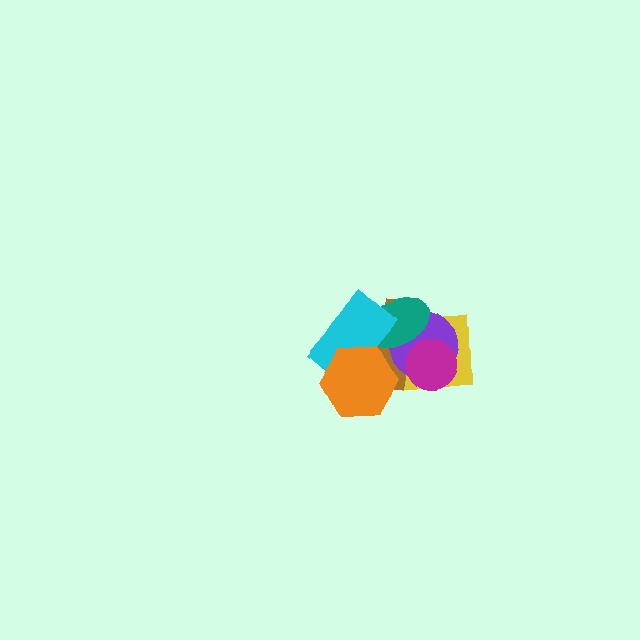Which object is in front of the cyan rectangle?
The orange hexagon is in front of the cyan rectangle.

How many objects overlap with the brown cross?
6 objects overlap with the brown cross.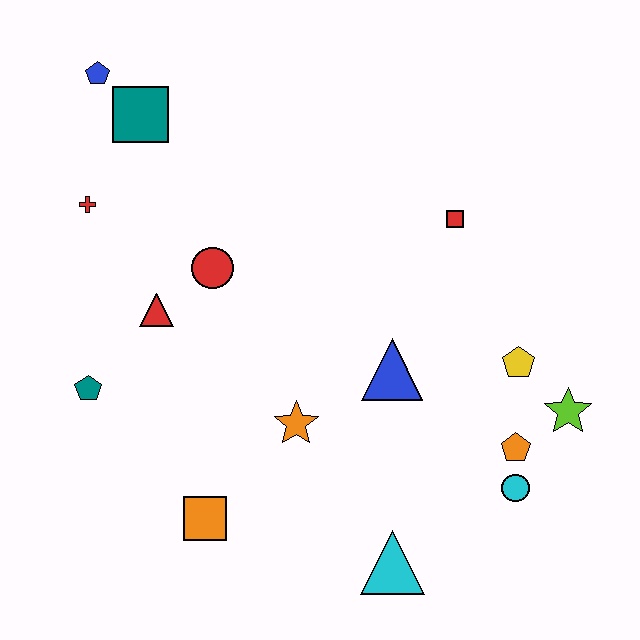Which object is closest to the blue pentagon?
The teal square is closest to the blue pentagon.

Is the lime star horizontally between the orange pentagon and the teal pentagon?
No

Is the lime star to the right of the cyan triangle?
Yes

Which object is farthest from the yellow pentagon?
The blue pentagon is farthest from the yellow pentagon.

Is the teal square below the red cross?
No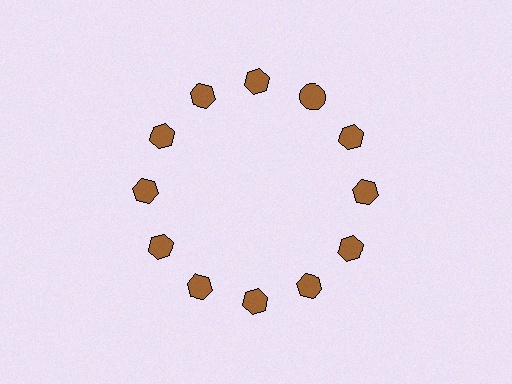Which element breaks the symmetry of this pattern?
The brown circle at roughly the 1 o'clock position breaks the symmetry. All other shapes are brown hexagons.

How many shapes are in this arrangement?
There are 12 shapes arranged in a ring pattern.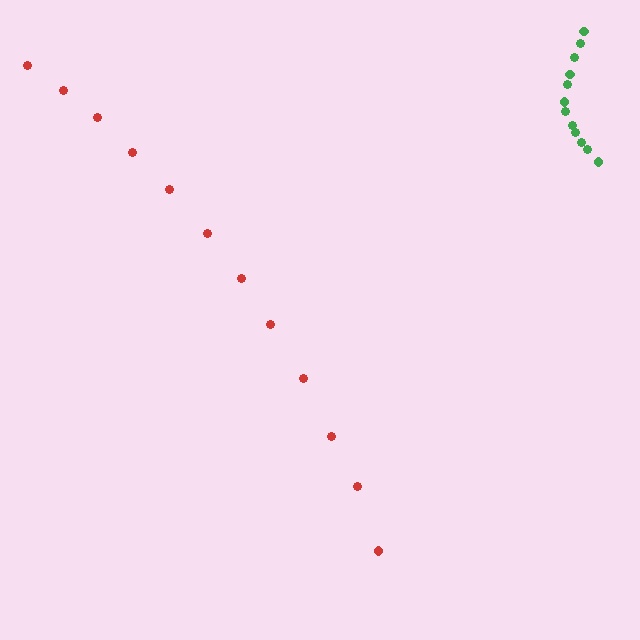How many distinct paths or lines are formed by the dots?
There are 2 distinct paths.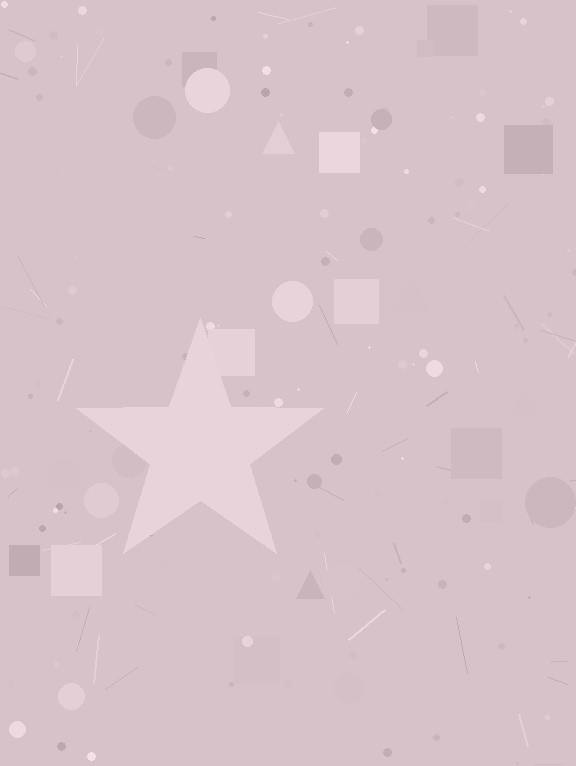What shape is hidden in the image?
A star is hidden in the image.